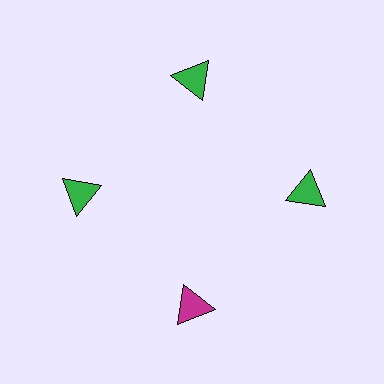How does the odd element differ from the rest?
It has a different color: magenta instead of green.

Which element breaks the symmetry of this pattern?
The magenta triangle at roughly the 6 o'clock position breaks the symmetry. All other shapes are green triangles.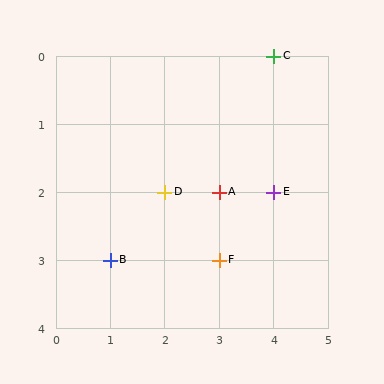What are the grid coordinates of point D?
Point D is at grid coordinates (2, 2).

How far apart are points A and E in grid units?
Points A and E are 1 column apart.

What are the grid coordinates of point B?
Point B is at grid coordinates (1, 3).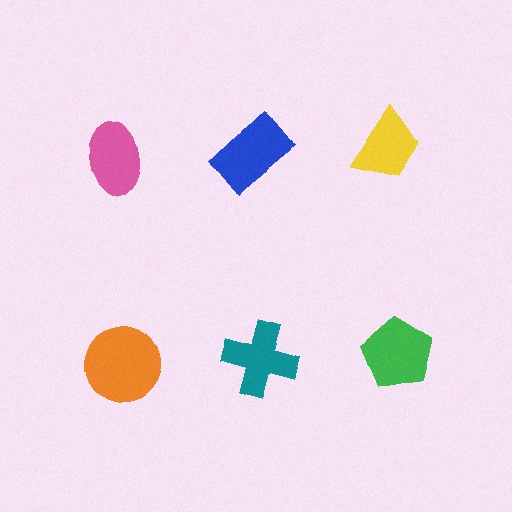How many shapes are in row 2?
3 shapes.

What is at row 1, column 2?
A blue rectangle.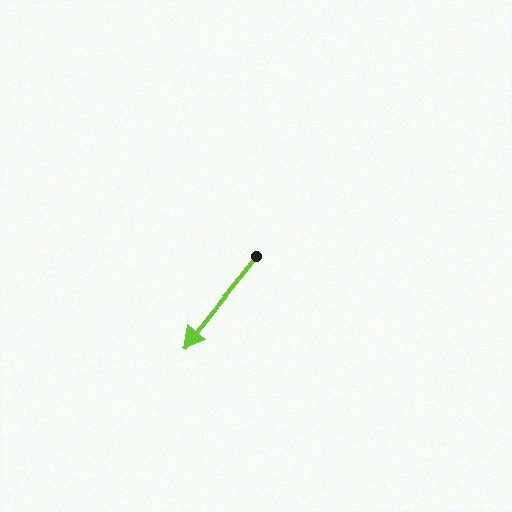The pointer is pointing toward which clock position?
Roughly 7 o'clock.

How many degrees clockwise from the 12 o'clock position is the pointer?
Approximately 219 degrees.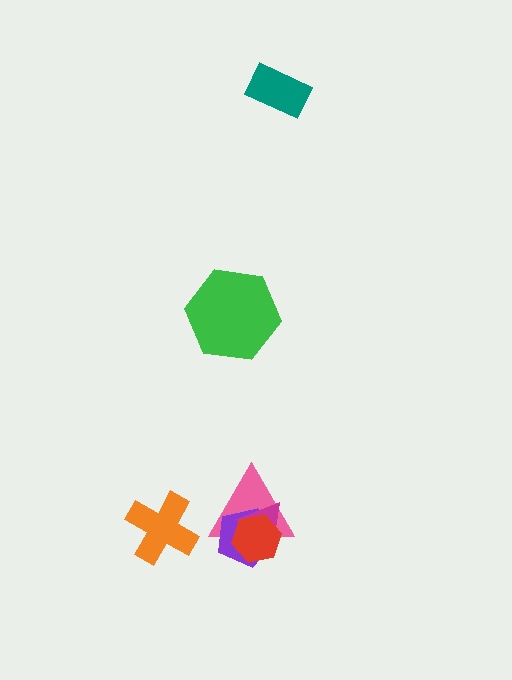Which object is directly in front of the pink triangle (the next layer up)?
The purple pentagon is directly in front of the pink triangle.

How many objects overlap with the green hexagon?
0 objects overlap with the green hexagon.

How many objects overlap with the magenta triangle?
3 objects overlap with the magenta triangle.